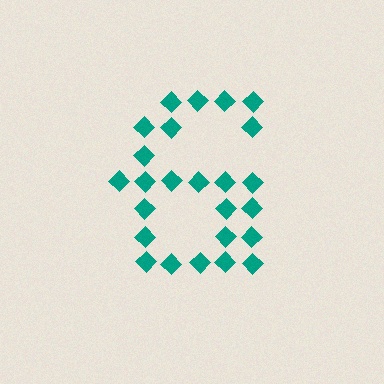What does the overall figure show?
The overall figure shows the digit 6.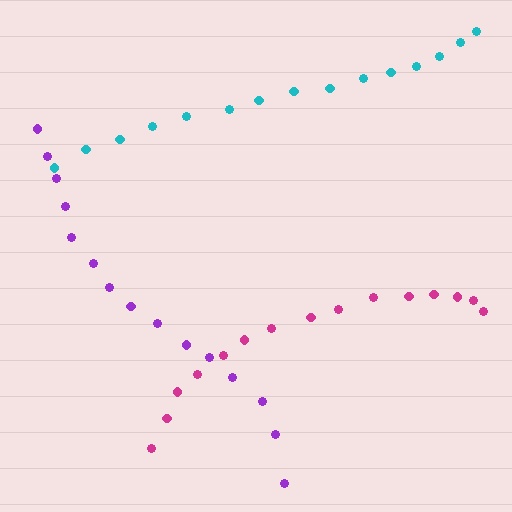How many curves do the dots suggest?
There are 3 distinct paths.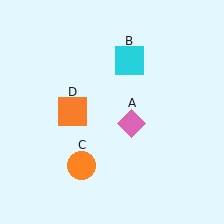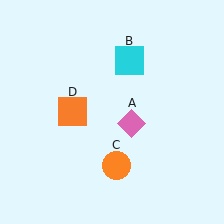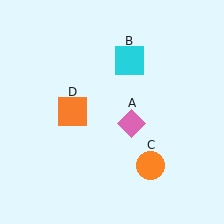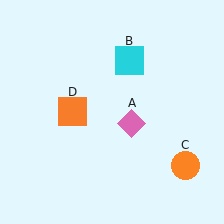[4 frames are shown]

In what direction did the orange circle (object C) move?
The orange circle (object C) moved right.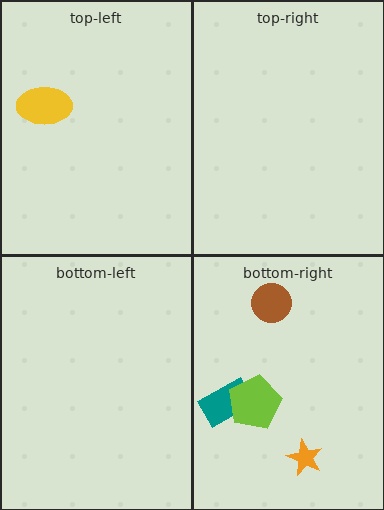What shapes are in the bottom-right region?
The brown circle, the teal rectangle, the lime pentagon, the orange star.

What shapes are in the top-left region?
The yellow ellipse.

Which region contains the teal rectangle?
The bottom-right region.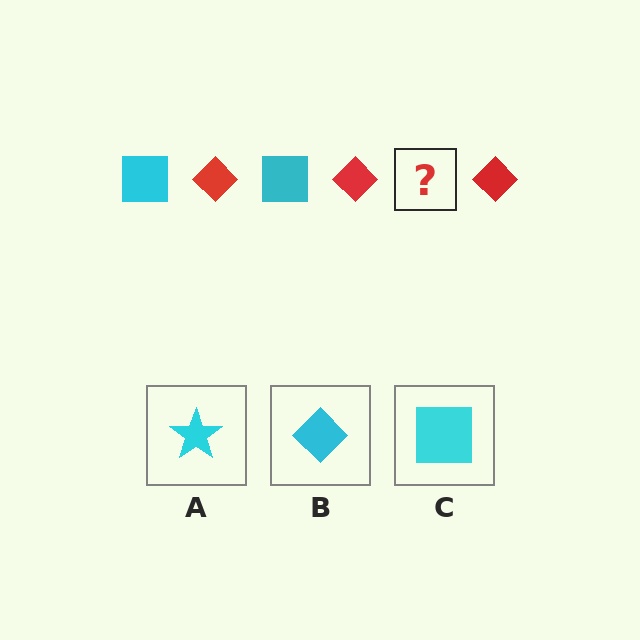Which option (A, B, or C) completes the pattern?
C.